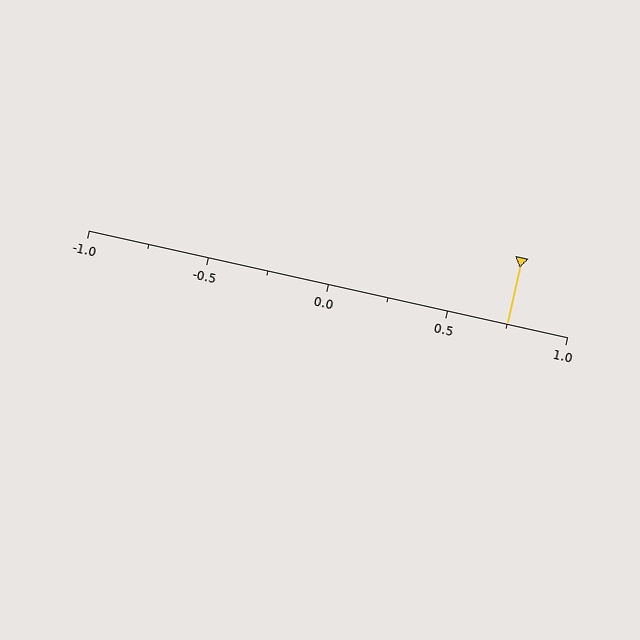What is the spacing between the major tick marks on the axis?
The major ticks are spaced 0.5 apart.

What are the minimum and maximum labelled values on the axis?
The axis runs from -1.0 to 1.0.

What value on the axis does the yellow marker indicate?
The marker indicates approximately 0.75.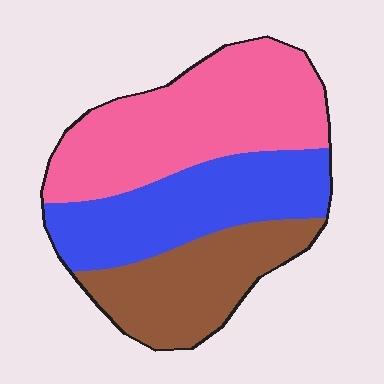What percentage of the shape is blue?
Blue covers 32% of the shape.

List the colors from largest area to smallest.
From largest to smallest: pink, blue, brown.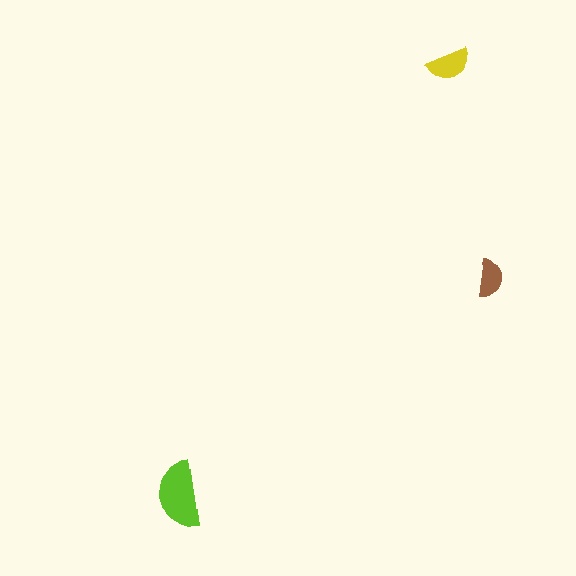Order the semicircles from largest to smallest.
the lime one, the yellow one, the brown one.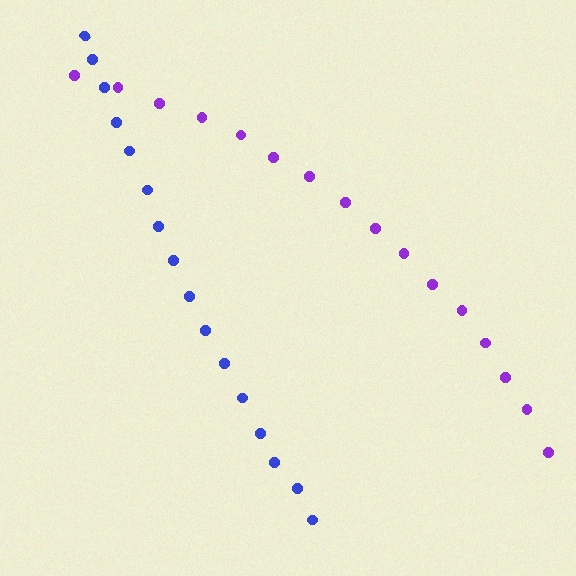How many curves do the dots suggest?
There are 2 distinct paths.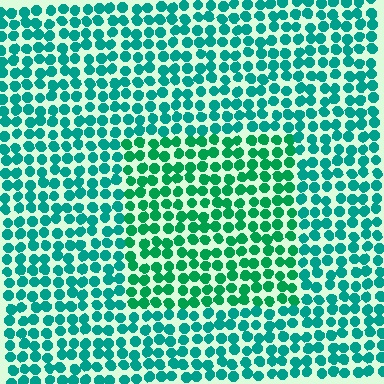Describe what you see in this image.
The image is filled with small teal elements in a uniform arrangement. A rectangle-shaped region is visible where the elements are tinted to a slightly different hue, forming a subtle color boundary.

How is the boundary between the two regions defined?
The boundary is defined purely by a slight shift in hue (about 23 degrees). Spacing, size, and orientation are identical on both sides.